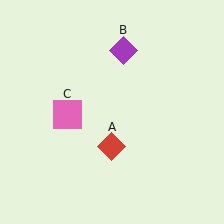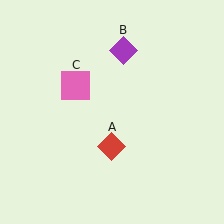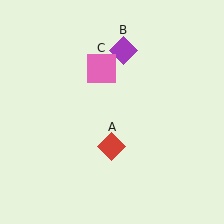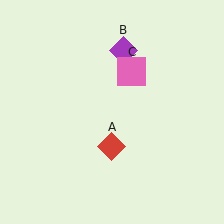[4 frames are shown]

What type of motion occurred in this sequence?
The pink square (object C) rotated clockwise around the center of the scene.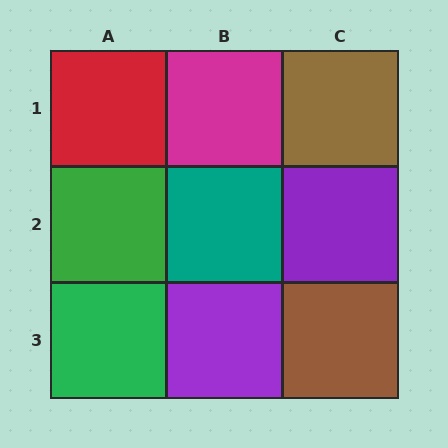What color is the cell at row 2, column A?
Green.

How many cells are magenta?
1 cell is magenta.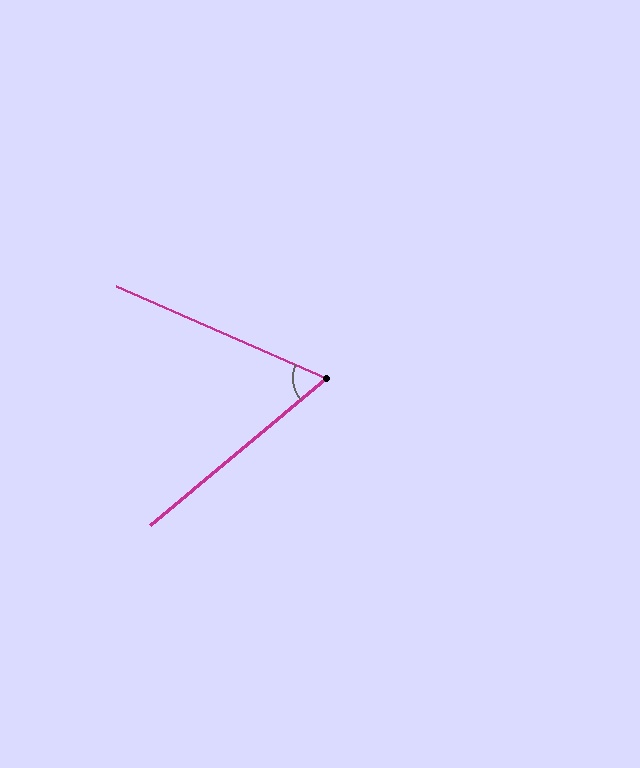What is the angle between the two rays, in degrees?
Approximately 63 degrees.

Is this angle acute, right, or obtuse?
It is acute.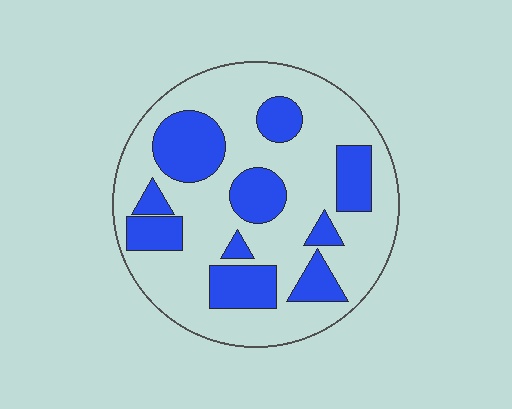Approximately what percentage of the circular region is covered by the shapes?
Approximately 30%.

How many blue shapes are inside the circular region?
10.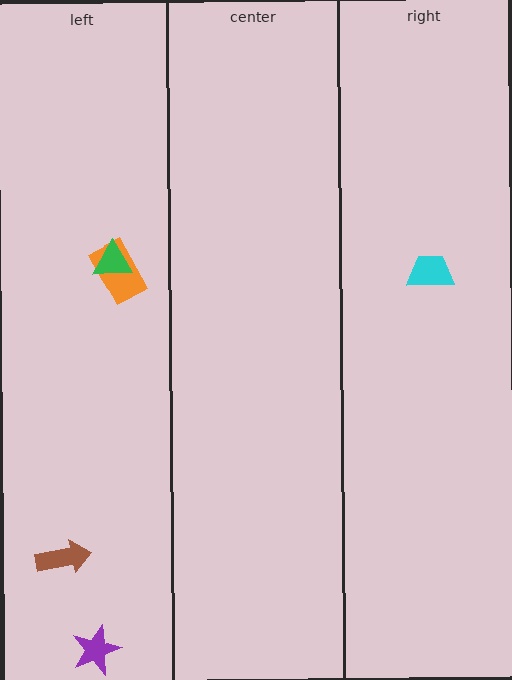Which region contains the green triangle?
The left region.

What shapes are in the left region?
The brown arrow, the orange rectangle, the purple star, the green triangle.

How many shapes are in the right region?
1.